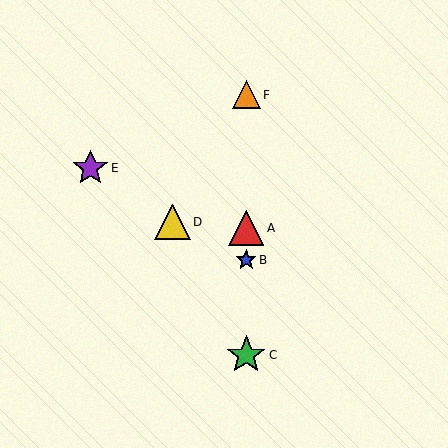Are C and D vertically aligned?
No, C is at x≈246 and D is at x≈173.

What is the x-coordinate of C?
Object C is at x≈246.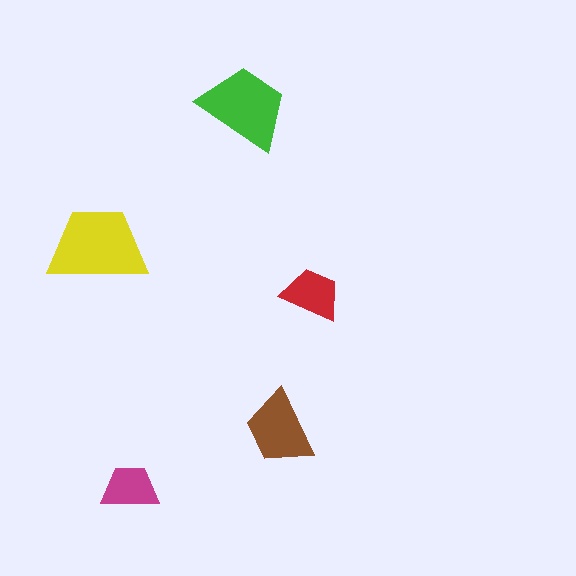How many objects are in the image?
There are 5 objects in the image.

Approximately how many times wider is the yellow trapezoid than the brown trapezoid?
About 1.5 times wider.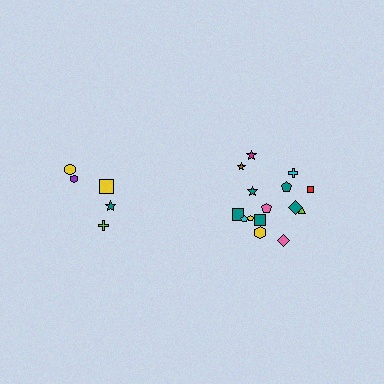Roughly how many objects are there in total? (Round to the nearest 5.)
Roughly 20 objects in total.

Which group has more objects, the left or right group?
The right group.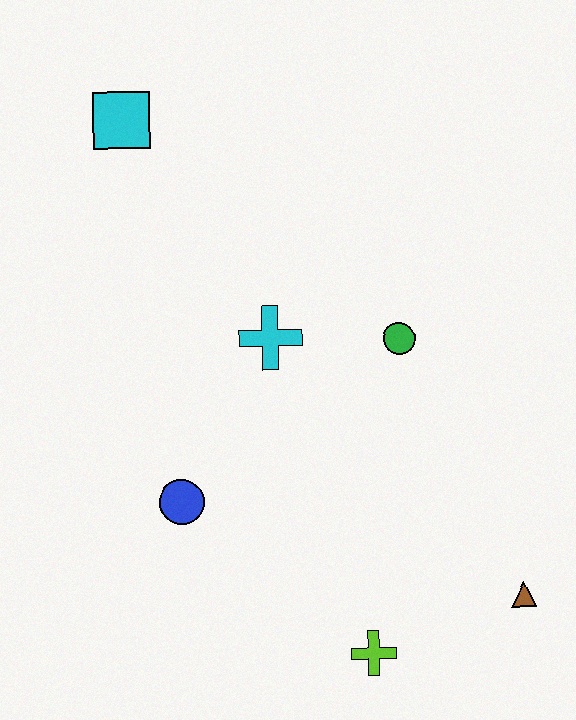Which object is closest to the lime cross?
The brown triangle is closest to the lime cross.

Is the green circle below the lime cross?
No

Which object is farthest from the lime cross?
The cyan square is farthest from the lime cross.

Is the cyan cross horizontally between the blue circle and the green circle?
Yes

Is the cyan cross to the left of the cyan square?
No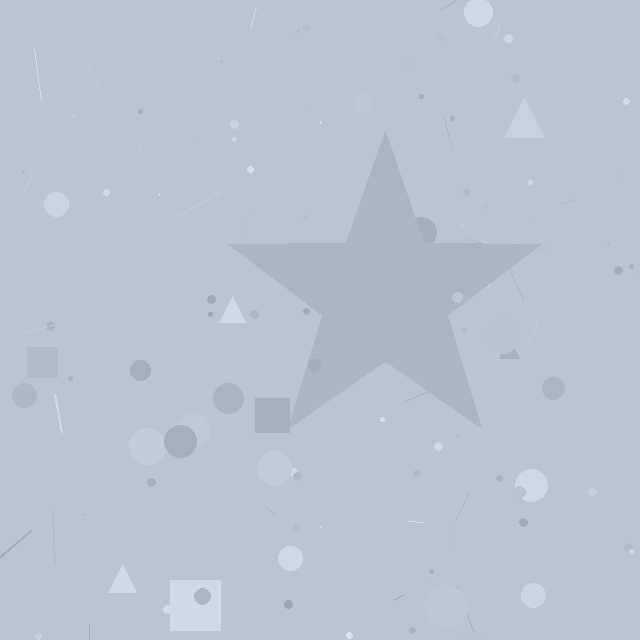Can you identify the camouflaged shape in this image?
The camouflaged shape is a star.